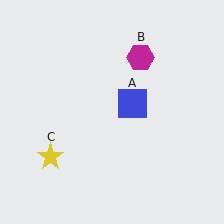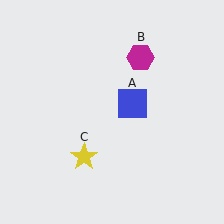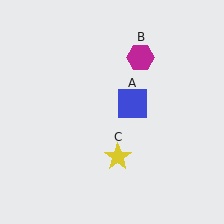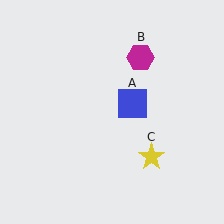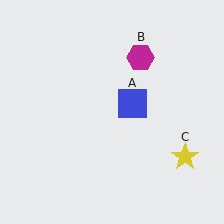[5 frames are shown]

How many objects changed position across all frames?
1 object changed position: yellow star (object C).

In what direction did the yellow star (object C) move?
The yellow star (object C) moved right.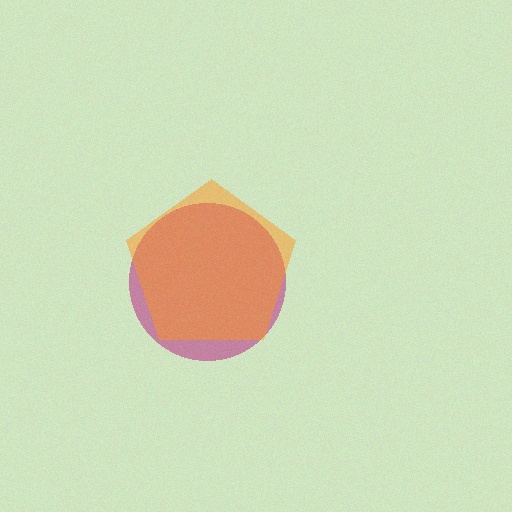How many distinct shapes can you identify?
There are 2 distinct shapes: a magenta circle, an orange pentagon.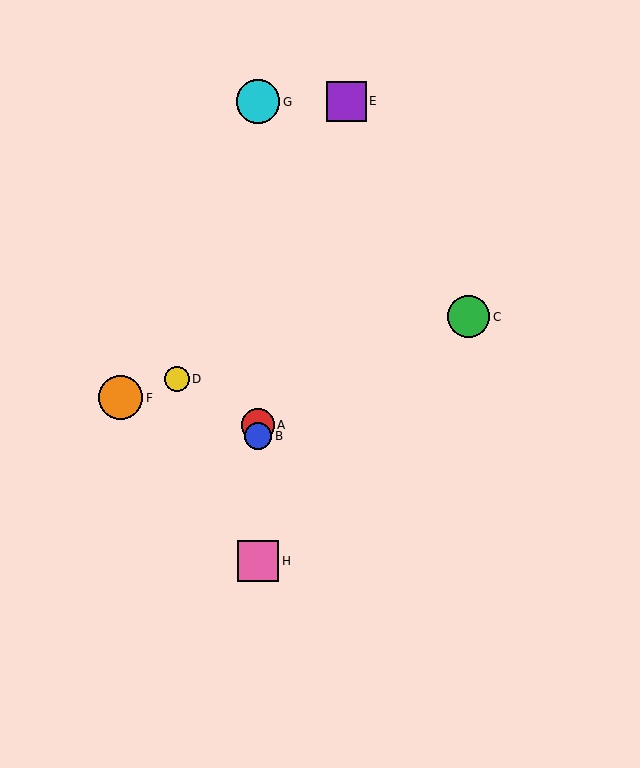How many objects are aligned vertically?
4 objects (A, B, G, H) are aligned vertically.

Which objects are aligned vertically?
Objects A, B, G, H are aligned vertically.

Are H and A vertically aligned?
Yes, both are at x≈258.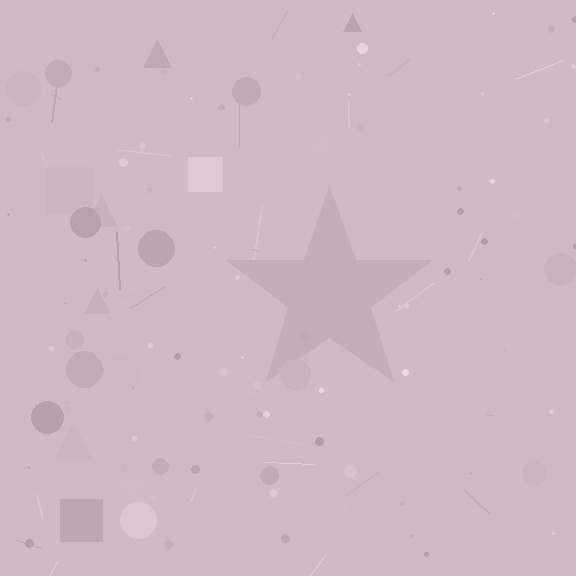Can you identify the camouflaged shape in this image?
The camouflaged shape is a star.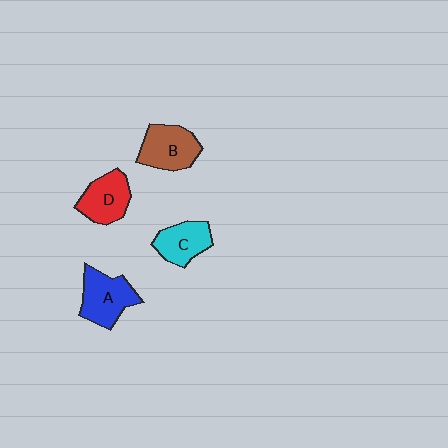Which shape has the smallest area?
Shape C (cyan).